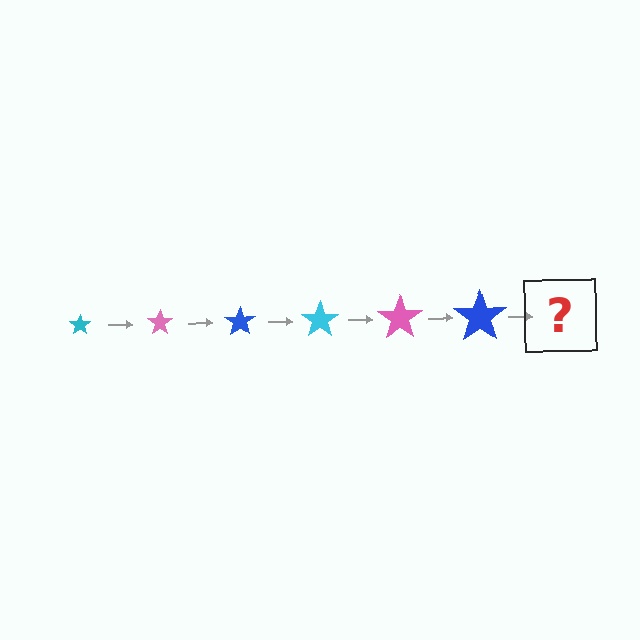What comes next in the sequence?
The next element should be a cyan star, larger than the previous one.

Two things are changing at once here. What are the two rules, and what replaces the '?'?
The two rules are that the star grows larger each step and the color cycles through cyan, pink, and blue. The '?' should be a cyan star, larger than the previous one.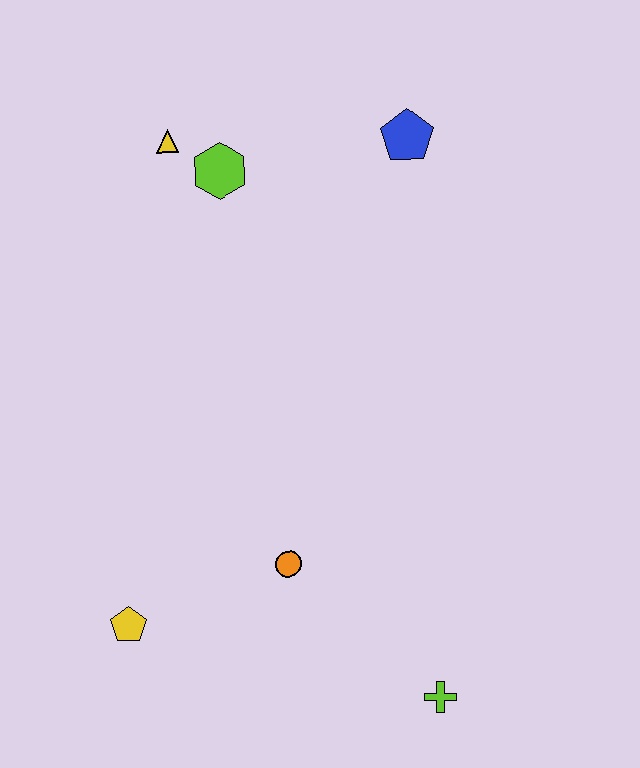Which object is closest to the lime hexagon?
The yellow triangle is closest to the lime hexagon.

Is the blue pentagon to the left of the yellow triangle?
No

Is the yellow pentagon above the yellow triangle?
No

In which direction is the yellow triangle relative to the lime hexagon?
The yellow triangle is to the left of the lime hexagon.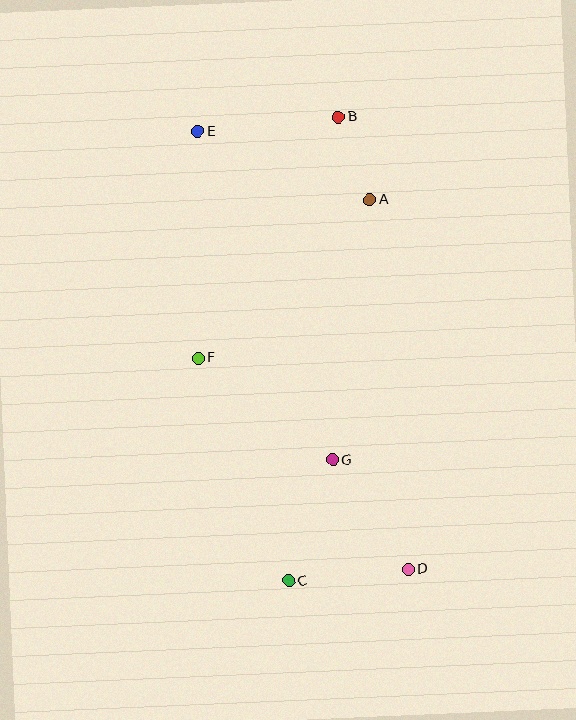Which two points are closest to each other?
Points A and B are closest to each other.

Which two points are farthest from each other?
Points D and E are farthest from each other.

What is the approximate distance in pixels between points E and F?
The distance between E and F is approximately 227 pixels.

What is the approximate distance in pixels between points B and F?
The distance between B and F is approximately 279 pixels.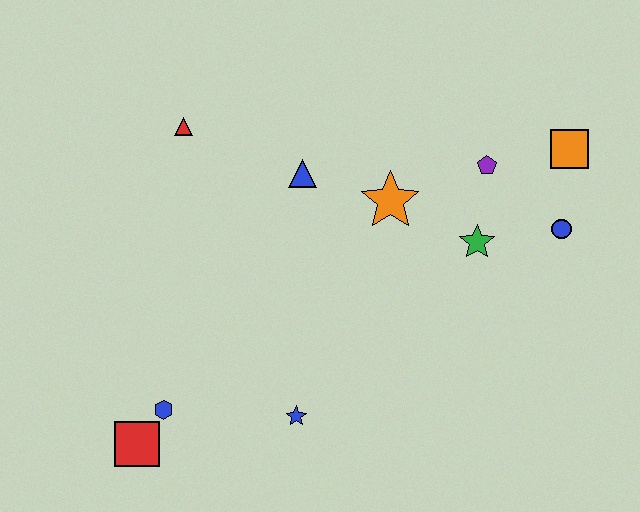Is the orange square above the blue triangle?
Yes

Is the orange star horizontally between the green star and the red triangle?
Yes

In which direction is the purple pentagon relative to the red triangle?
The purple pentagon is to the right of the red triangle.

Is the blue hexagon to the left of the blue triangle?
Yes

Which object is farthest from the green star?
The red square is farthest from the green star.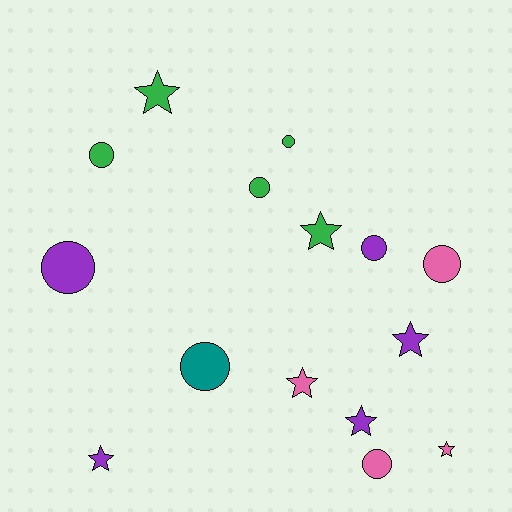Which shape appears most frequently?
Circle, with 8 objects.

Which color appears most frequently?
Purple, with 5 objects.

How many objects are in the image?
There are 15 objects.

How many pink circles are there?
There are 2 pink circles.